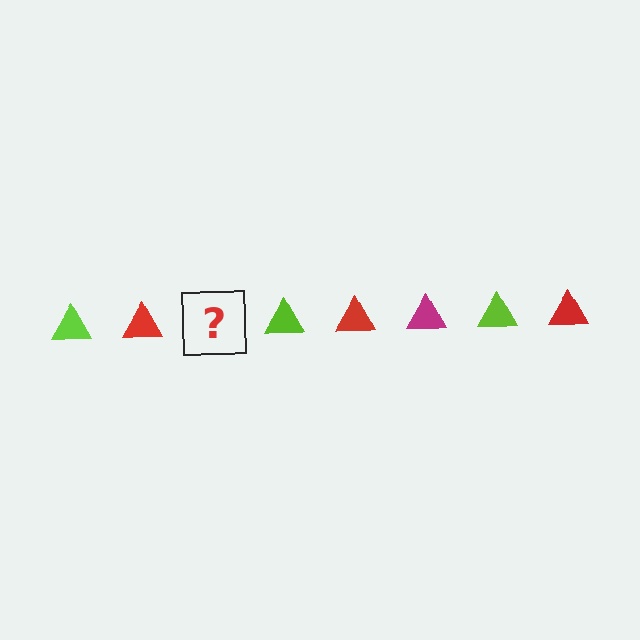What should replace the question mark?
The question mark should be replaced with a magenta triangle.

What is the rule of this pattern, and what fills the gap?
The rule is that the pattern cycles through lime, red, magenta triangles. The gap should be filled with a magenta triangle.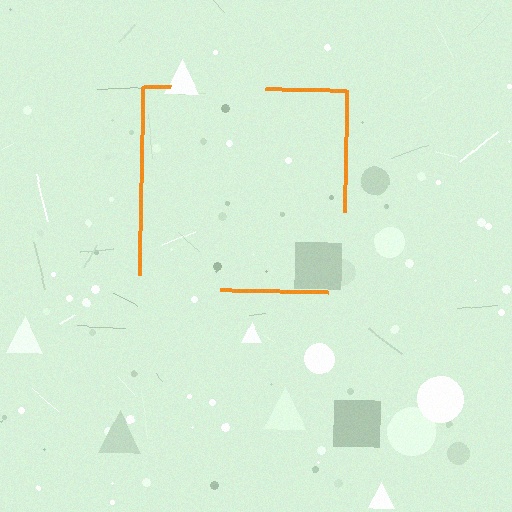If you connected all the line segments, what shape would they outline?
They would outline a square.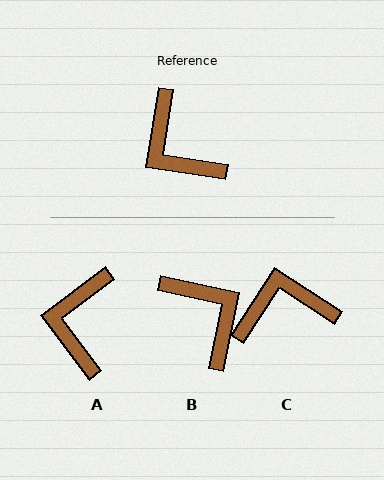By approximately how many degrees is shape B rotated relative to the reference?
Approximately 177 degrees counter-clockwise.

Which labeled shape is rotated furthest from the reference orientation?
B, about 177 degrees away.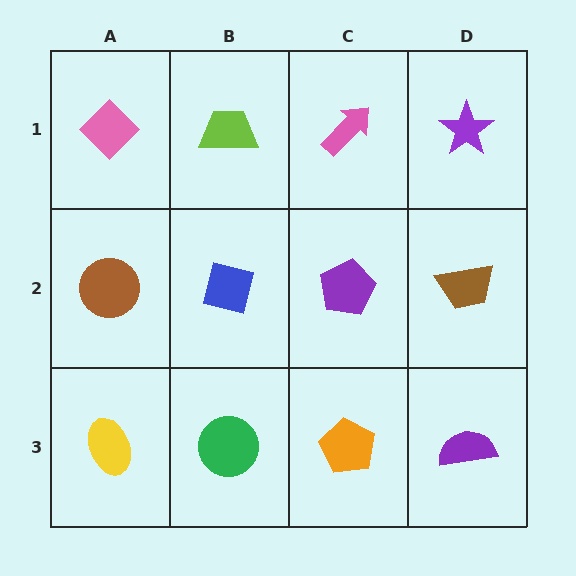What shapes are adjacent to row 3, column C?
A purple pentagon (row 2, column C), a green circle (row 3, column B), a purple semicircle (row 3, column D).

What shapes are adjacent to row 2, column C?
A pink arrow (row 1, column C), an orange pentagon (row 3, column C), a blue square (row 2, column B), a brown trapezoid (row 2, column D).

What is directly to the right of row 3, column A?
A green circle.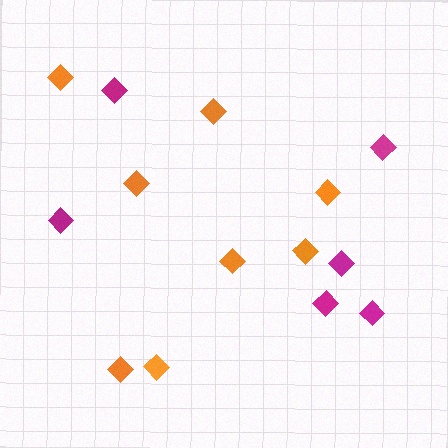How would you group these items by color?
There are 2 groups: one group of orange diamonds (8) and one group of magenta diamonds (6).